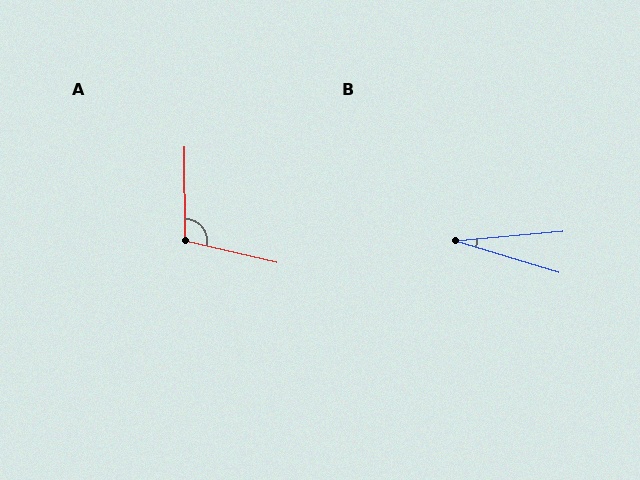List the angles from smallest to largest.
B (22°), A (104°).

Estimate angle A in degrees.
Approximately 104 degrees.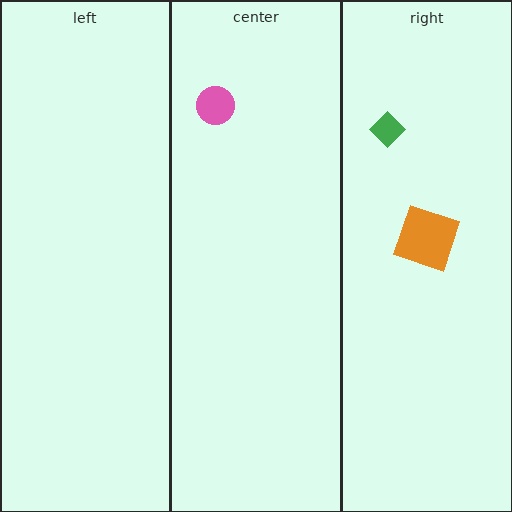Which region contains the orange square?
The right region.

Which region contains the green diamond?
The right region.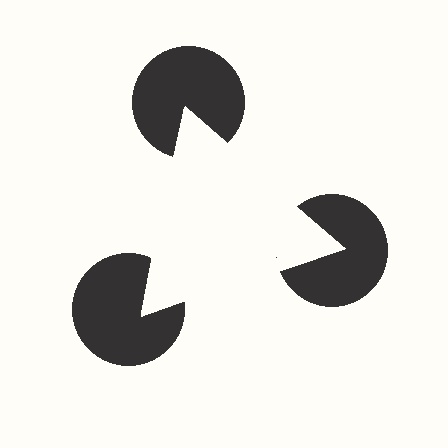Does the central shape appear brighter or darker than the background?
It typically appears slightly brighter than the background, even though no actual brightness change is drawn.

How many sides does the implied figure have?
3 sides.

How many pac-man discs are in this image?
There are 3 — one at each vertex of the illusory triangle.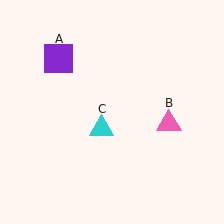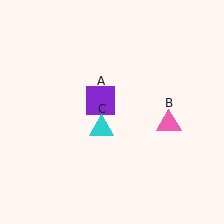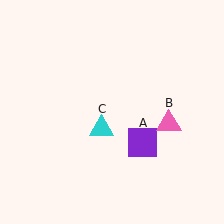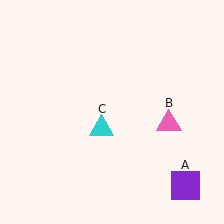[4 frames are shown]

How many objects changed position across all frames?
1 object changed position: purple square (object A).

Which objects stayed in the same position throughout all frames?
Pink triangle (object B) and cyan triangle (object C) remained stationary.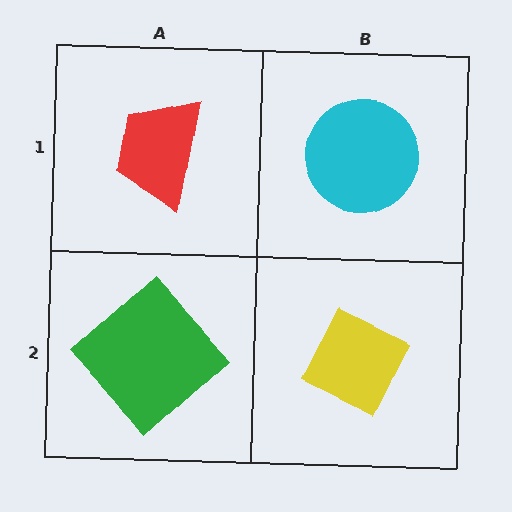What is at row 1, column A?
A red trapezoid.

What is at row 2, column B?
A yellow diamond.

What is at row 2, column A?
A green diamond.